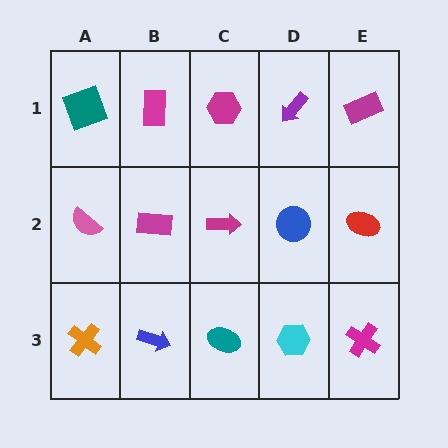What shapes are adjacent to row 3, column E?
A red ellipse (row 2, column E), a cyan hexagon (row 3, column D).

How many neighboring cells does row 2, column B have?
4.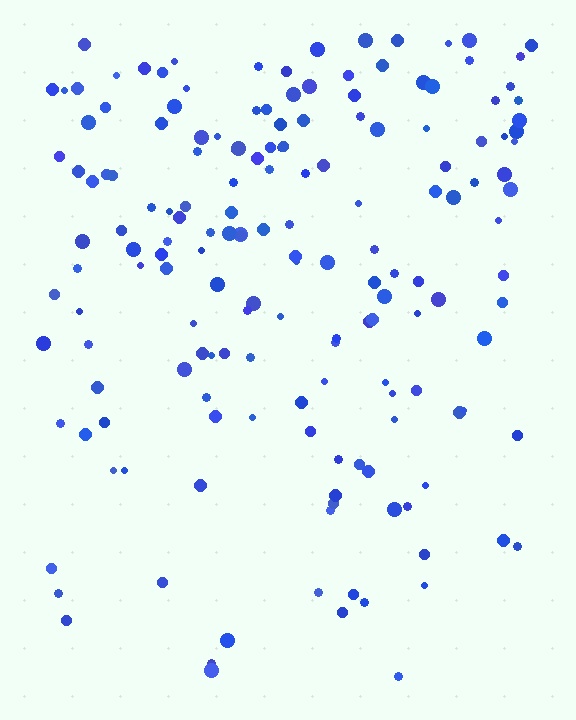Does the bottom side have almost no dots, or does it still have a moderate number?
Still a moderate number, just noticeably fewer than the top.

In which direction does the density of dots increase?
From bottom to top, with the top side densest.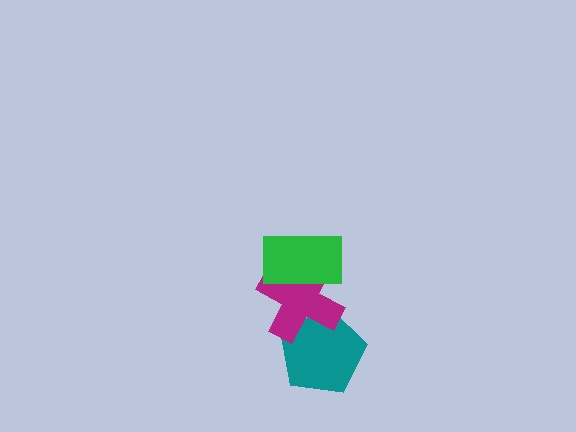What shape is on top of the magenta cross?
The green rectangle is on top of the magenta cross.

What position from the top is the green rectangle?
The green rectangle is 1st from the top.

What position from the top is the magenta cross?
The magenta cross is 2nd from the top.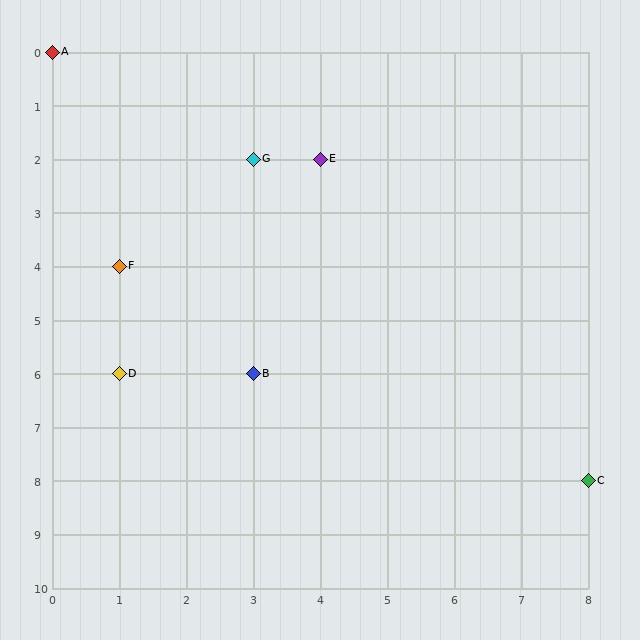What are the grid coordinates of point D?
Point D is at grid coordinates (1, 6).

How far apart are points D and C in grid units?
Points D and C are 7 columns and 2 rows apart (about 7.3 grid units diagonally).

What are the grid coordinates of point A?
Point A is at grid coordinates (0, 0).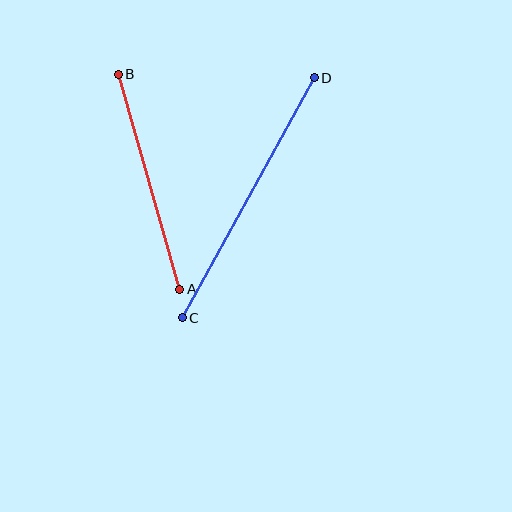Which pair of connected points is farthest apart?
Points C and D are farthest apart.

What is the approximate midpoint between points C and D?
The midpoint is at approximately (248, 198) pixels.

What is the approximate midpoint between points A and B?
The midpoint is at approximately (149, 182) pixels.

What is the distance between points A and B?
The distance is approximately 224 pixels.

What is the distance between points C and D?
The distance is approximately 274 pixels.